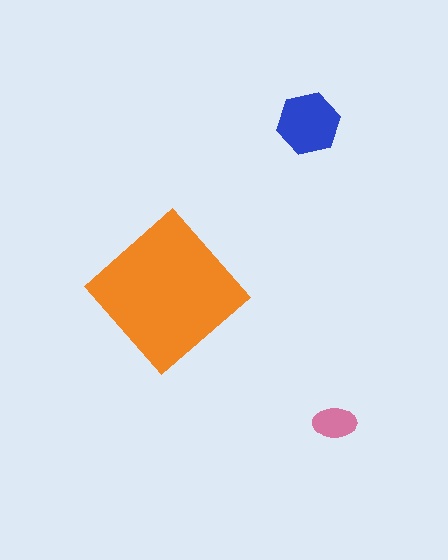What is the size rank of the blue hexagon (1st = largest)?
2nd.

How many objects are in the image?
There are 3 objects in the image.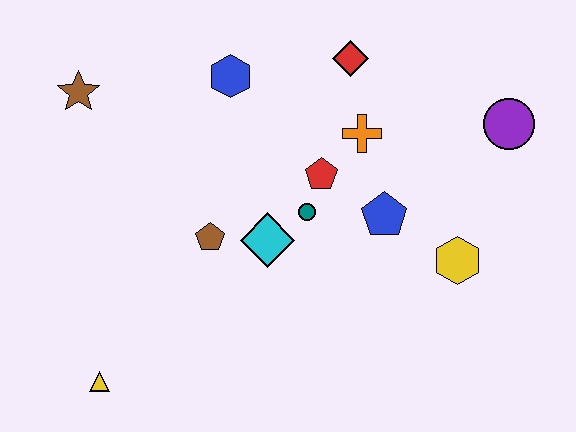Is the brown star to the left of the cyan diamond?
Yes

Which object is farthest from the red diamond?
The yellow triangle is farthest from the red diamond.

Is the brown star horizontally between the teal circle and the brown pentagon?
No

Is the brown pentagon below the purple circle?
Yes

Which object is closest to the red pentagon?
The teal circle is closest to the red pentagon.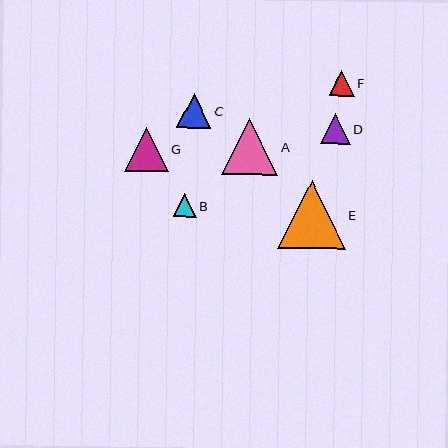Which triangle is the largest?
Triangle E is the largest with a size of approximately 68 pixels.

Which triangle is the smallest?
Triangle B is the smallest with a size of approximately 23 pixels.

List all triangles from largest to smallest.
From largest to smallest: E, A, G, C, D, F, B.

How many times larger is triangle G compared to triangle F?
Triangle G is approximately 1.7 times the size of triangle F.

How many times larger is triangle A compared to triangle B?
Triangle A is approximately 2.5 times the size of triangle B.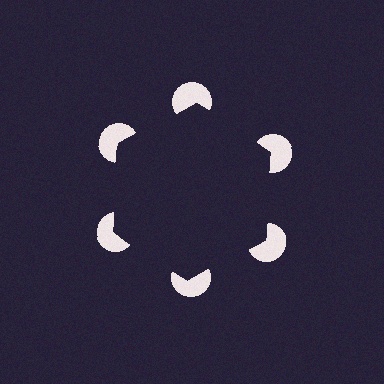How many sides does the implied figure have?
6 sides.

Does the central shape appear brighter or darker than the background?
It typically appears slightly darker than the background, even though no actual brightness change is drawn.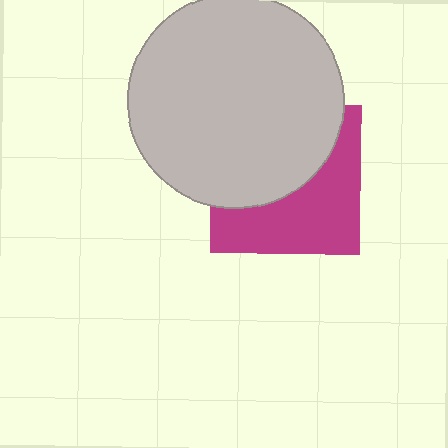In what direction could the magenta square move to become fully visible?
The magenta square could move down. That would shift it out from behind the light gray circle entirely.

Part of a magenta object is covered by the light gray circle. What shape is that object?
It is a square.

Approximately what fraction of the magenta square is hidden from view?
Roughly 51% of the magenta square is hidden behind the light gray circle.